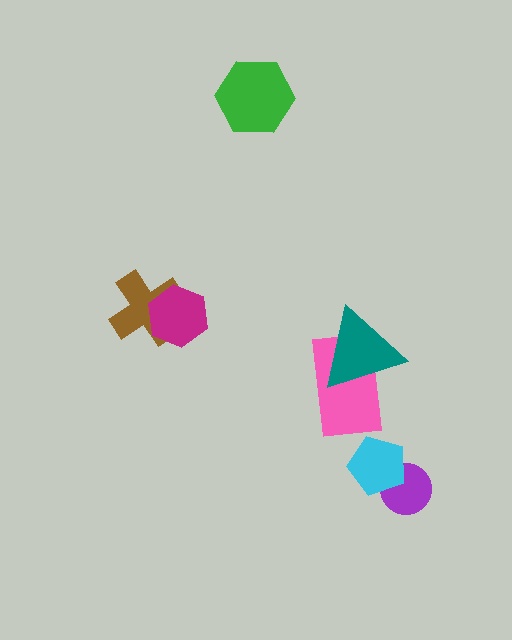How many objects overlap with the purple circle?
1 object overlaps with the purple circle.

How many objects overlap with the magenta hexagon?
1 object overlaps with the magenta hexagon.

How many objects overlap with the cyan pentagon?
1 object overlaps with the cyan pentagon.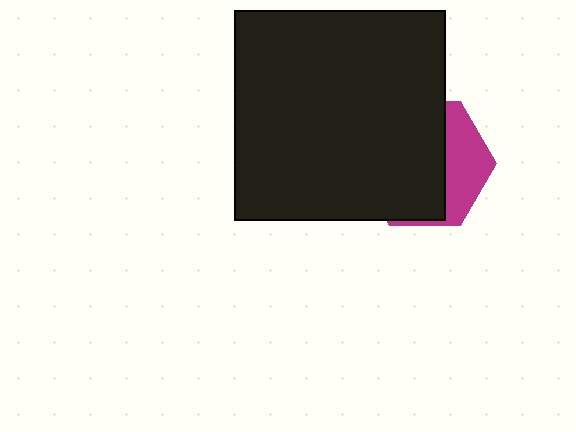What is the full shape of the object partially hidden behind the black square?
The partially hidden object is a magenta hexagon.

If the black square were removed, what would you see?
You would see the complete magenta hexagon.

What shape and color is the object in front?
The object in front is a black square.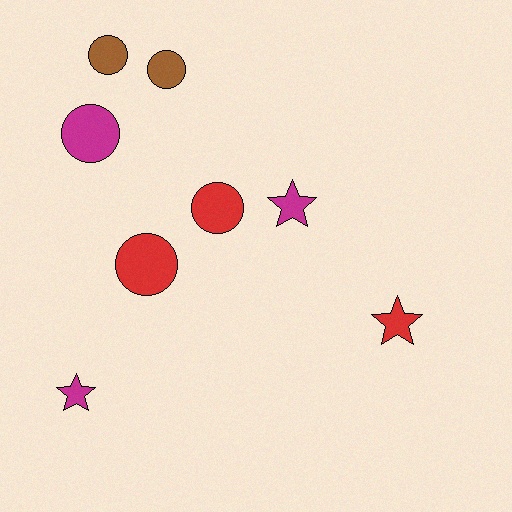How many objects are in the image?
There are 8 objects.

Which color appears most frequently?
Magenta, with 3 objects.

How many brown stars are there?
There are no brown stars.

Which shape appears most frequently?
Circle, with 5 objects.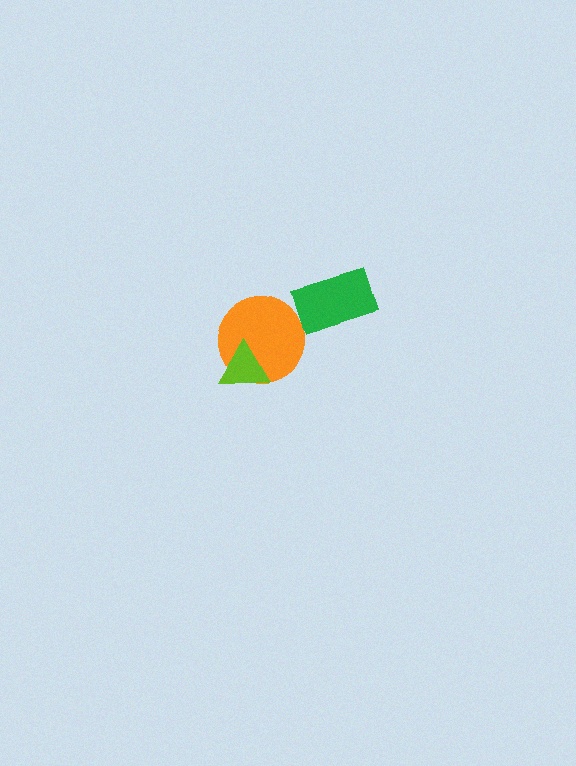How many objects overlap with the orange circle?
1 object overlaps with the orange circle.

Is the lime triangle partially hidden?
No, no other shape covers it.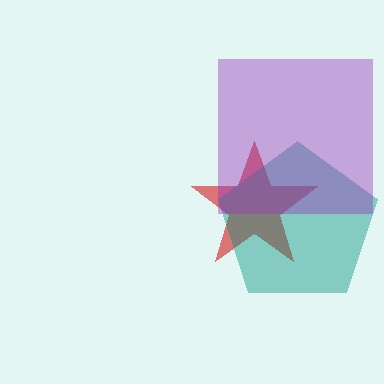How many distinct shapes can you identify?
There are 3 distinct shapes: a red star, a teal pentagon, a purple square.